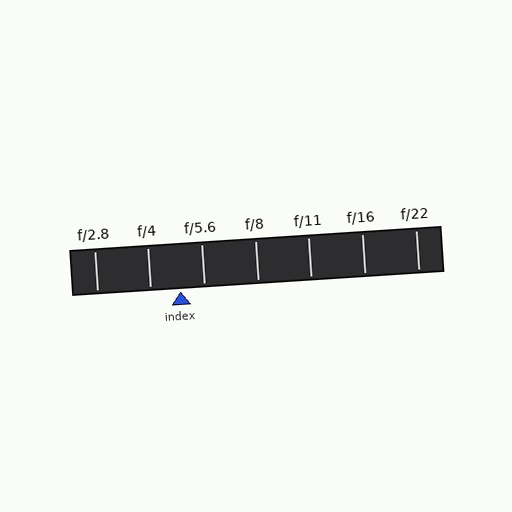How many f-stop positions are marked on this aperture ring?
There are 7 f-stop positions marked.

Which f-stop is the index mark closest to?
The index mark is closest to f/5.6.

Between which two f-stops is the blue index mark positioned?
The index mark is between f/4 and f/5.6.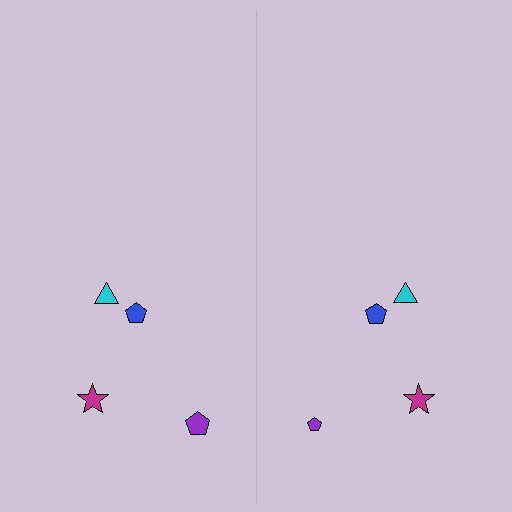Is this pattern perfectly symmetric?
No, the pattern is not perfectly symmetric. The purple pentagon on the right side has a different size than its mirror counterpart.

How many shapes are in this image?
There are 8 shapes in this image.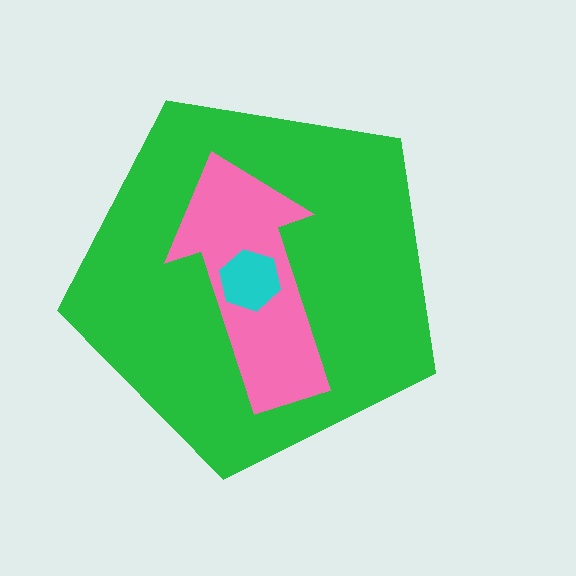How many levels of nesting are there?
3.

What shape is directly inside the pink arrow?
The cyan hexagon.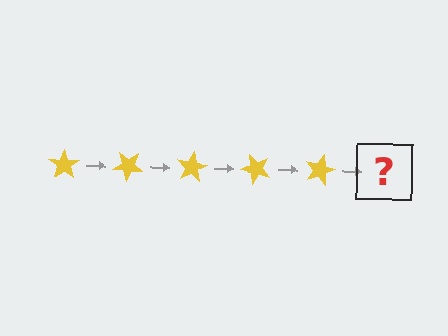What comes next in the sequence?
The next element should be a yellow star rotated 200 degrees.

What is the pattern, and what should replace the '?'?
The pattern is that the star rotates 40 degrees each step. The '?' should be a yellow star rotated 200 degrees.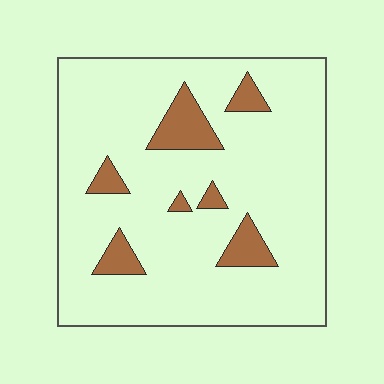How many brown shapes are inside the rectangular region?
7.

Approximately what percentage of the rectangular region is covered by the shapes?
Approximately 10%.